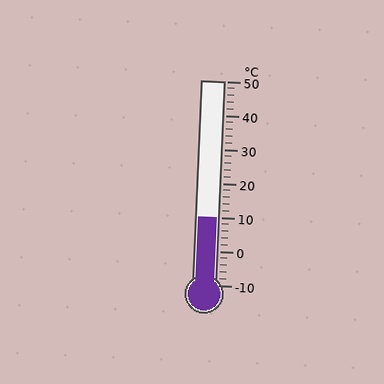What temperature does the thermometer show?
The thermometer shows approximately 10°C.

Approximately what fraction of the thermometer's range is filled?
The thermometer is filled to approximately 35% of its range.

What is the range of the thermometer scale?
The thermometer scale ranges from -10°C to 50°C.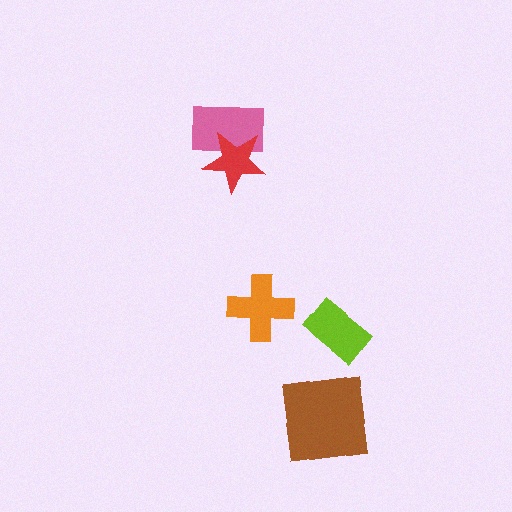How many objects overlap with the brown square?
0 objects overlap with the brown square.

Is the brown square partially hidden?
No, no other shape covers it.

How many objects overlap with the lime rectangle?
0 objects overlap with the lime rectangle.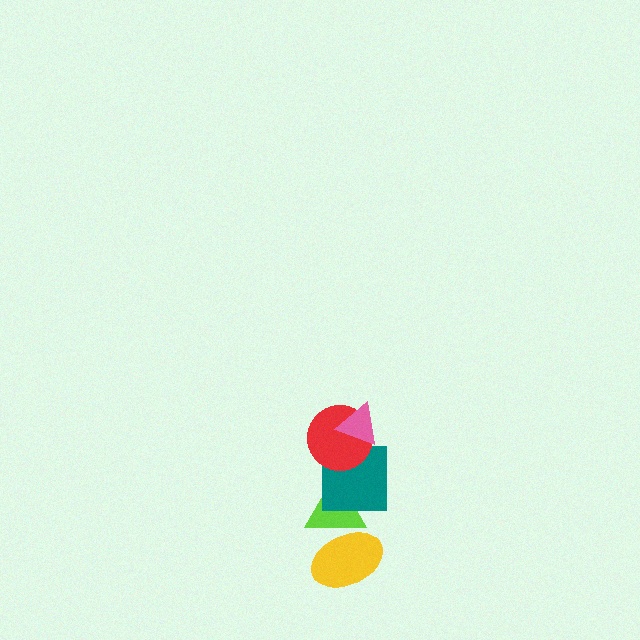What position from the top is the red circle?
The red circle is 2nd from the top.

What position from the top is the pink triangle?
The pink triangle is 1st from the top.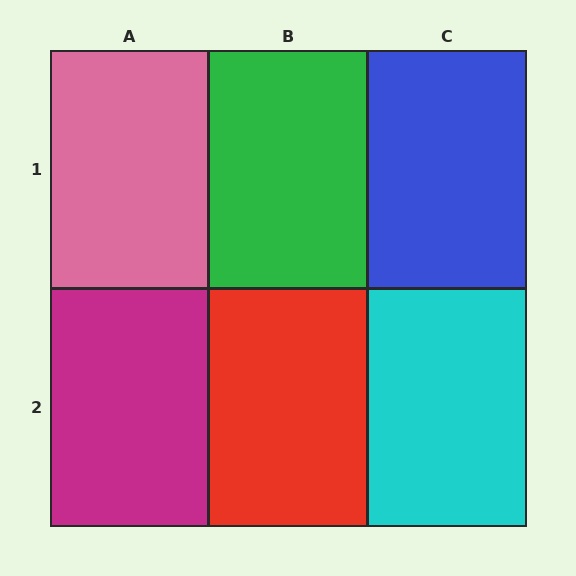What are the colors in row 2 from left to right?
Magenta, red, cyan.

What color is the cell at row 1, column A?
Pink.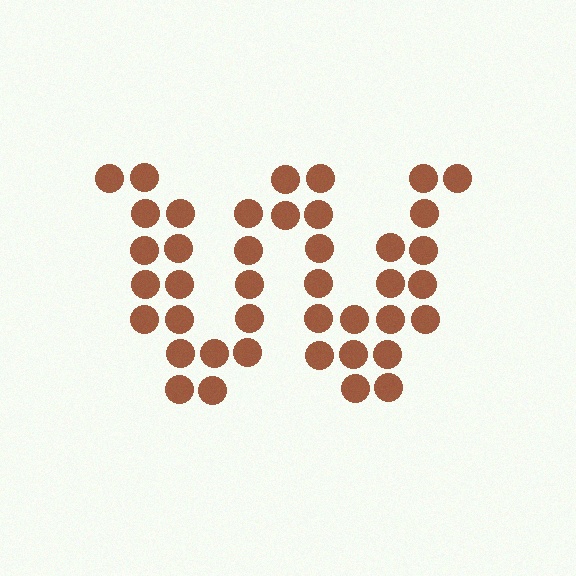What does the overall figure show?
The overall figure shows the letter W.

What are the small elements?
The small elements are circles.